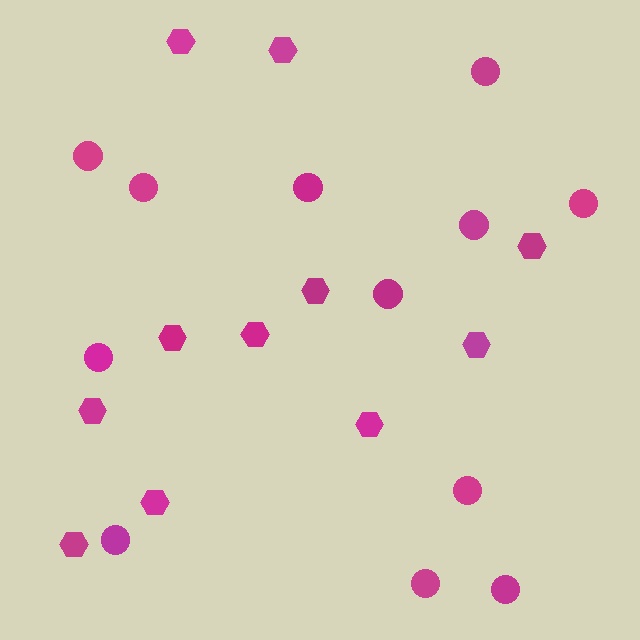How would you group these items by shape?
There are 2 groups: one group of hexagons (11) and one group of circles (12).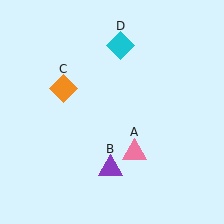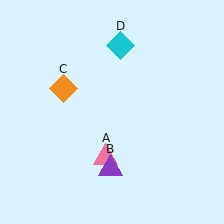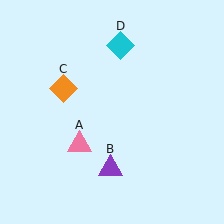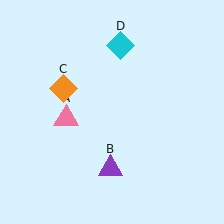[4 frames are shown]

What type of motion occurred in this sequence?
The pink triangle (object A) rotated clockwise around the center of the scene.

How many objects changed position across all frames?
1 object changed position: pink triangle (object A).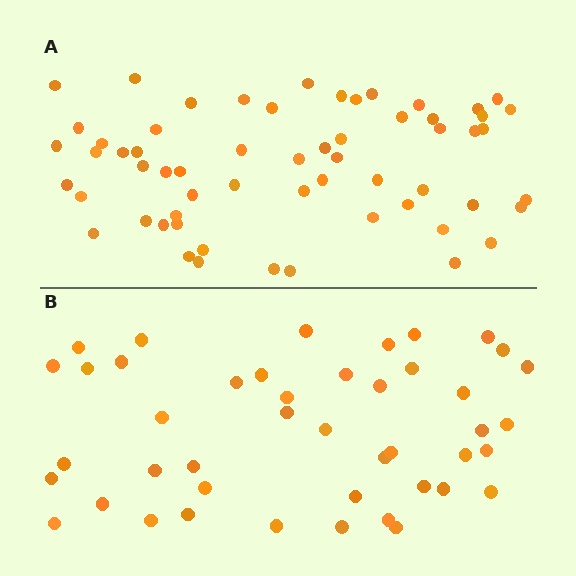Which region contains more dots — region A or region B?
Region A (the top region) has more dots.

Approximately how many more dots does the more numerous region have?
Region A has approximately 15 more dots than region B.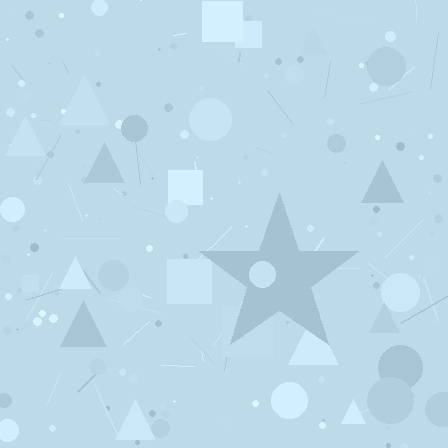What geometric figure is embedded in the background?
A star is embedded in the background.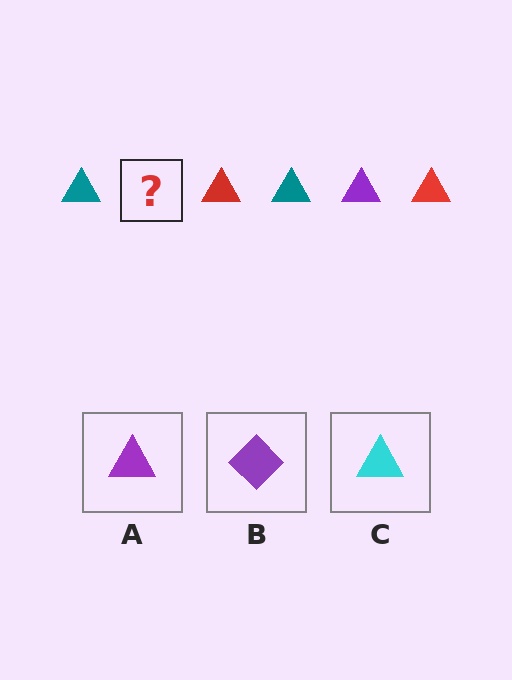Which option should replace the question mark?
Option A.